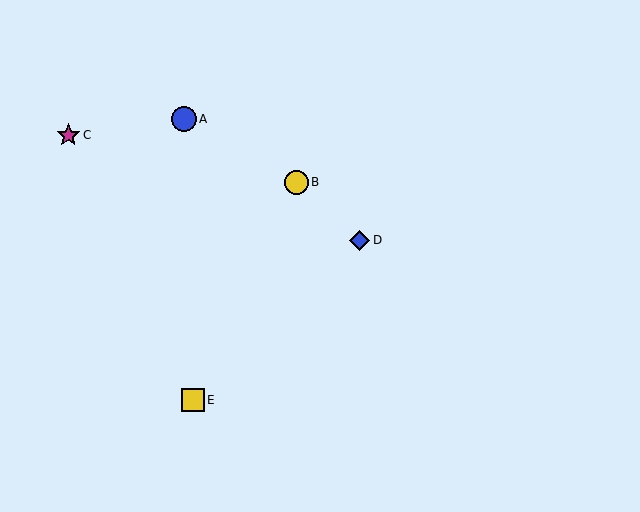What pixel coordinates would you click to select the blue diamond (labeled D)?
Click at (359, 240) to select the blue diamond D.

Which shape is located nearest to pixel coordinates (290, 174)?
The yellow circle (labeled B) at (297, 182) is nearest to that location.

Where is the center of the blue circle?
The center of the blue circle is at (184, 119).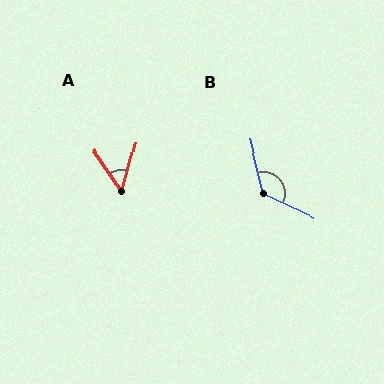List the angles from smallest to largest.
A (50°), B (129°).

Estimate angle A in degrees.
Approximately 50 degrees.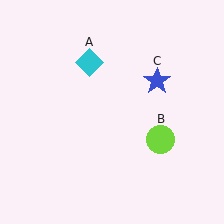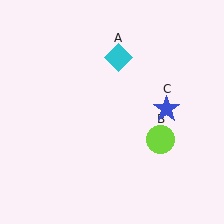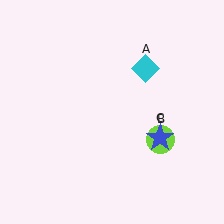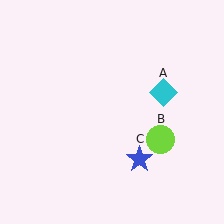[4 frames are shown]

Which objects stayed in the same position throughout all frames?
Lime circle (object B) remained stationary.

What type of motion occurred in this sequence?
The cyan diamond (object A), blue star (object C) rotated clockwise around the center of the scene.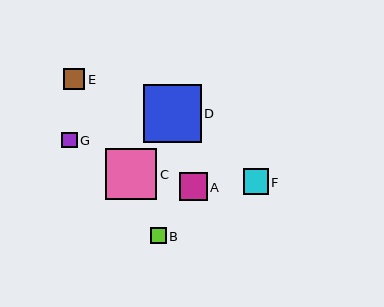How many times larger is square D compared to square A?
Square D is approximately 2.1 times the size of square A.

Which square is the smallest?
Square G is the smallest with a size of approximately 16 pixels.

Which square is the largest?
Square D is the largest with a size of approximately 58 pixels.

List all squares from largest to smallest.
From largest to smallest: D, C, A, F, E, B, G.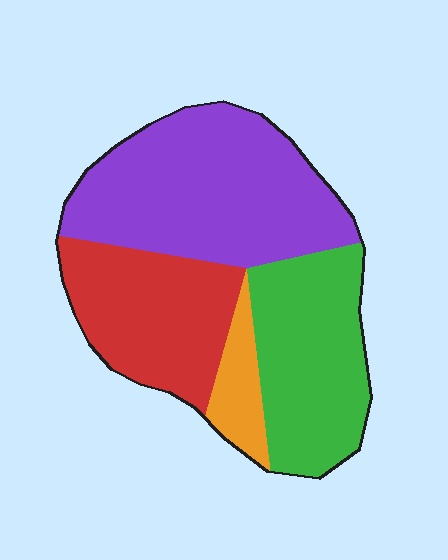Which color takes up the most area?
Purple, at roughly 40%.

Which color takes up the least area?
Orange, at roughly 10%.